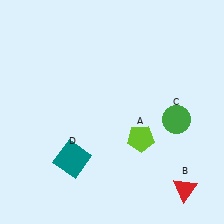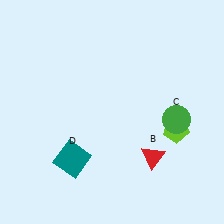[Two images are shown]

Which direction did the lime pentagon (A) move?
The lime pentagon (A) moved right.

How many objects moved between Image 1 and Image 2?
2 objects moved between the two images.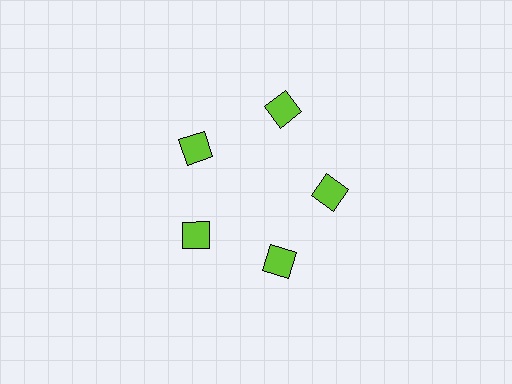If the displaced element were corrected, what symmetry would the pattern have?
It would have 5-fold rotational symmetry — the pattern would map onto itself every 72 degrees.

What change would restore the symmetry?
The symmetry would be restored by moving it inward, back onto the ring so that all 5 squares sit at equal angles and equal distance from the center.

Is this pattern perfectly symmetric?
No. The 5 lime squares are arranged in a ring, but one element near the 1 o'clock position is pushed outward from the center, breaking the 5-fold rotational symmetry.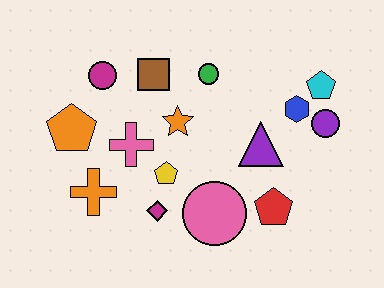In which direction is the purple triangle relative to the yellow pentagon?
The purple triangle is to the right of the yellow pentagon.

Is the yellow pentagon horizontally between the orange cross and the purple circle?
Yes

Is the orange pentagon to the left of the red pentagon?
Yes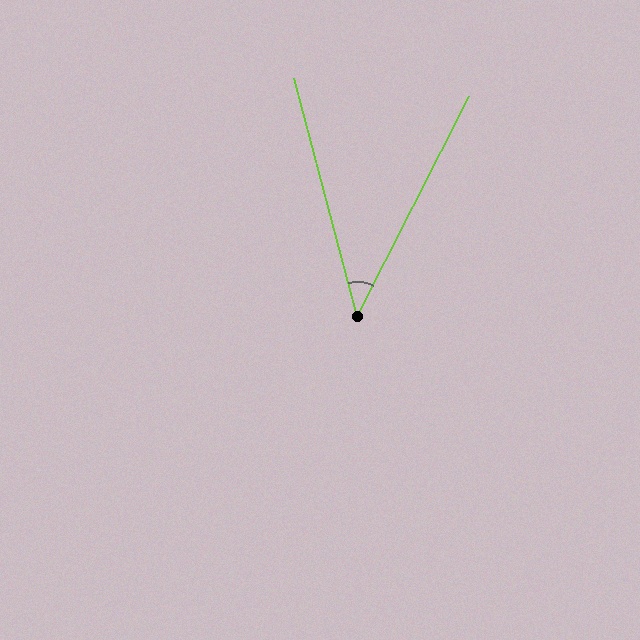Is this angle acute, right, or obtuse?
It is acute.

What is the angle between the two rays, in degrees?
Approximately 42 degrees.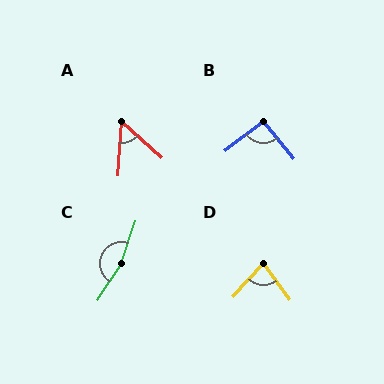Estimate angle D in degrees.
Approximately 78 degrees.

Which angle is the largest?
C, at approximately 165 degrees.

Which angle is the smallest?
A, at approximately 53 degrees.